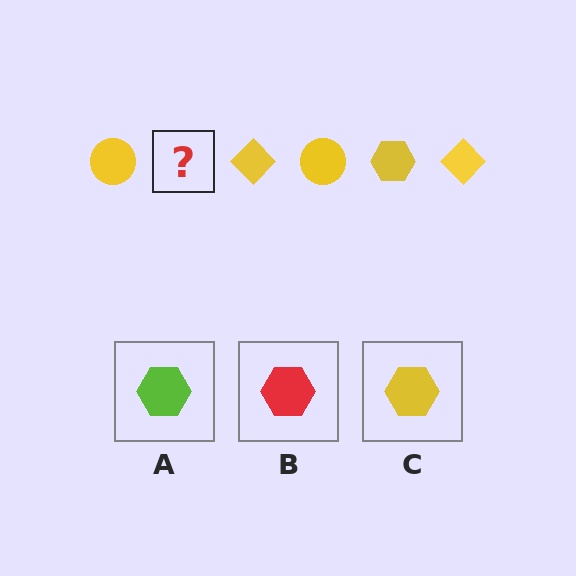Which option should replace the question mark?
Option C.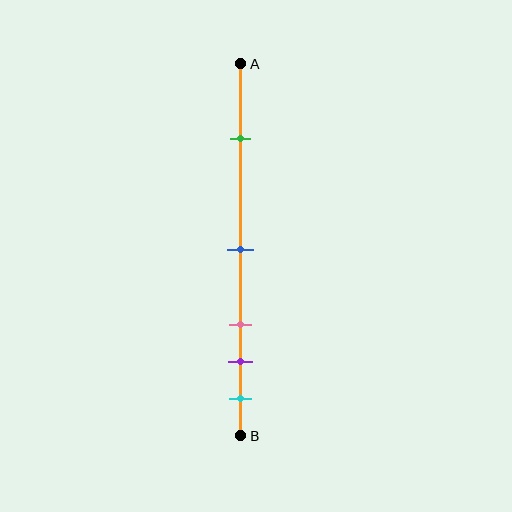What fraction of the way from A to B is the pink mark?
The pink mark is approximately 70% (0.7) of the way from A to B.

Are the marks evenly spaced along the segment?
No, the marks are not evenly spaced.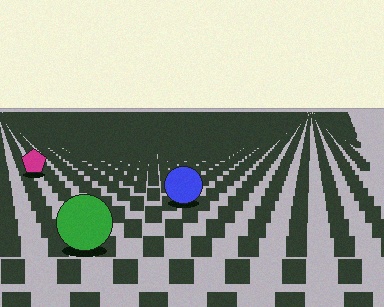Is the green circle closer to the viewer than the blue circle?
Yes. The green circle is closer — you can tell from the texture gradient: the ground texture is coarser near it.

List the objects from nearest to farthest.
From nearest to farthest: the green circle, the blue circle, the magenta pentagon.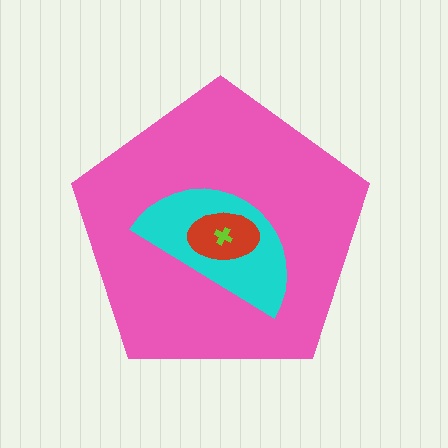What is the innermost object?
The lime cross.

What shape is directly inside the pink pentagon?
The cyan semicircle.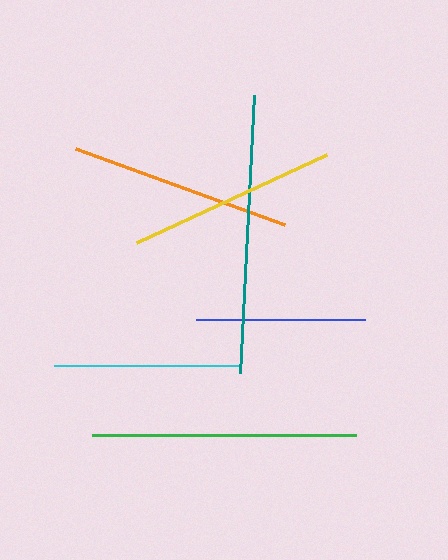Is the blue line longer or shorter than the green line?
The green line is longer than the blue line.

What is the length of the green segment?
The green segment is approximately 264 pixels long.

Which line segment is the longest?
The teal line is the longest at approximately 279 pixels.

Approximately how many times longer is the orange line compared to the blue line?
The orange line is approximately 1.3 times the length of the blue line.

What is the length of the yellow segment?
The yellow segment is approximately 210 pixels long.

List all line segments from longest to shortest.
From longest to shortest: teal, green, orange, yellow, cyan, blue.